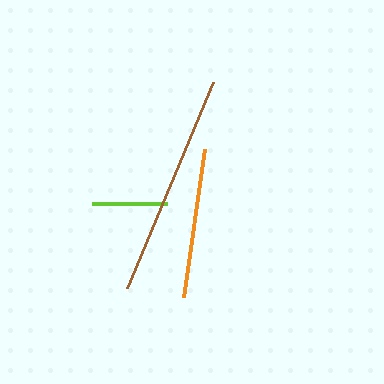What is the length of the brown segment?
The brown segment is approximately 223 pixels long.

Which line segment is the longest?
The brown line is the longest at approximately 223 pixels.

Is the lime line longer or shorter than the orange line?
The orange line is longer than the lime line.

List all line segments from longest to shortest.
From longest to shortest: brown, orange, lime.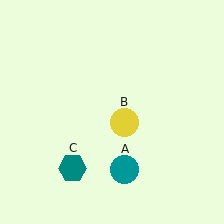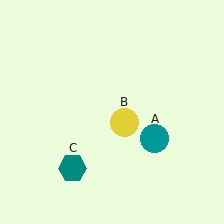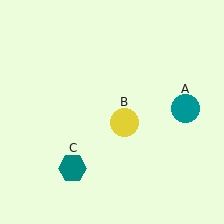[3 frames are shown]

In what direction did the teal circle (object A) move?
The teal circle (object A) moved up and to the right.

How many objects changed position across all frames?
1 object changed position: teal circle (object A).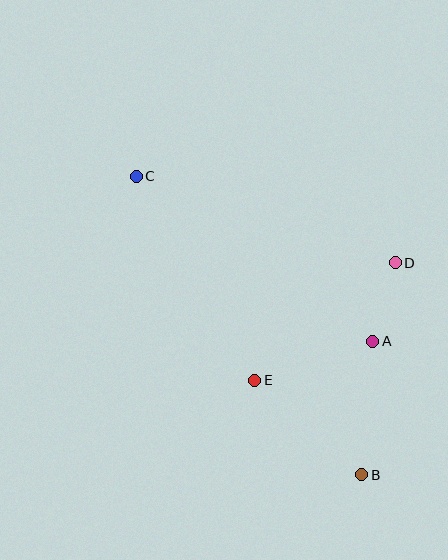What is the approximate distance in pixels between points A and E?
The distance between A and E is approximately 124 pixels.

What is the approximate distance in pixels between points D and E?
The distance between D and E is approximately 183 pixels.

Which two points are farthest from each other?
Points B and C are farthest from each other.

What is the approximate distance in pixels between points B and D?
The distance between B and D is approximately 215 pixels.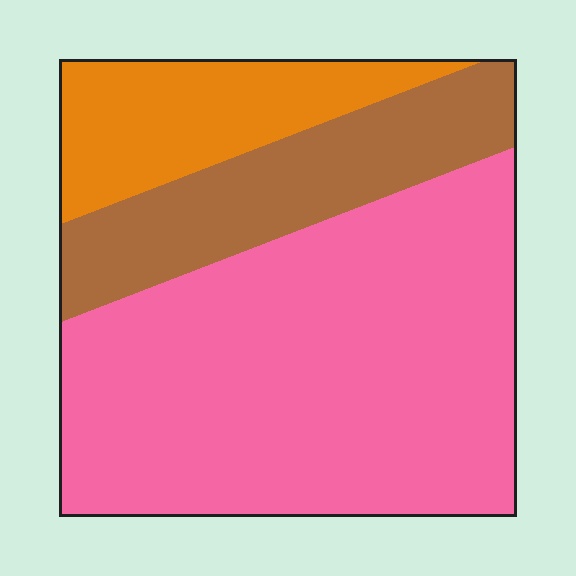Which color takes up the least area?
Orange, at roughly 15%.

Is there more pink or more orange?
Pink.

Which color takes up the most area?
Pink, at roughly 60%.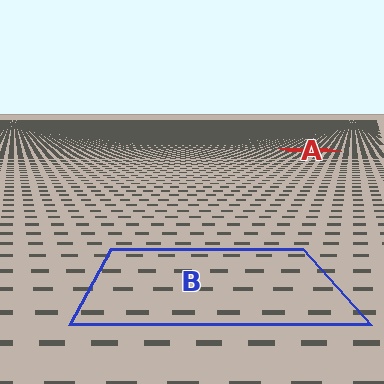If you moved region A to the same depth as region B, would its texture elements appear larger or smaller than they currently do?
They would appear larger. At a closer depth, the same texture elements are projected at a bigger on-screen size.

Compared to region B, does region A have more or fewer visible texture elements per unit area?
Region A has more texture elements per unit area — they are packed more densely because it is farther away.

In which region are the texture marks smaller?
The texture marks are smaller in region A, because it is farther away.